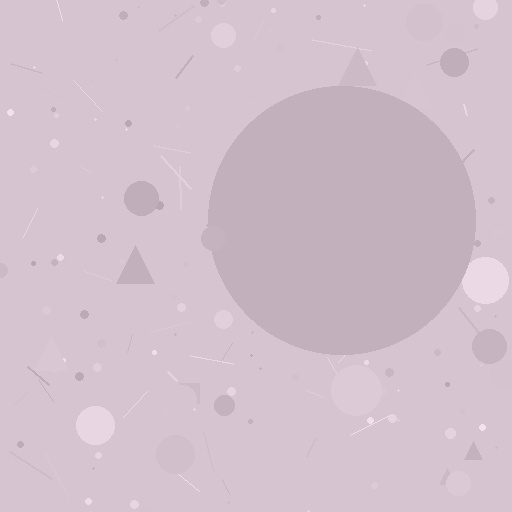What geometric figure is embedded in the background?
A circle is embedded in the background.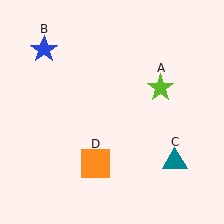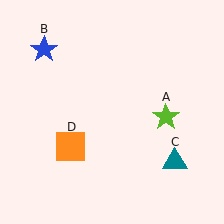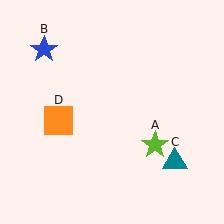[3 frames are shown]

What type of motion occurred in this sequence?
The lime star (object A), orange square (object D) rotated clockwise around the center of the scene.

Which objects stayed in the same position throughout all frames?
Blue star (object B) and teal triangle (object C) remained stationary.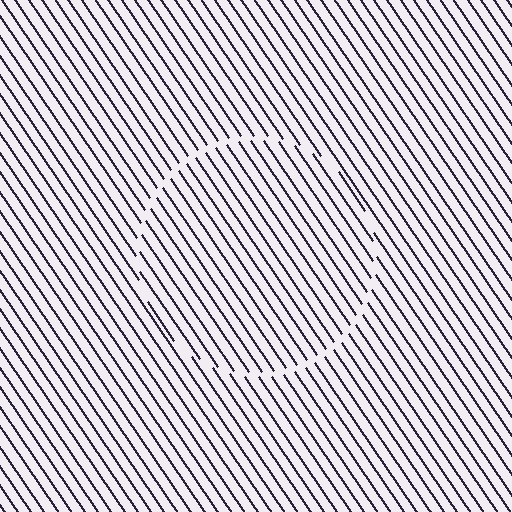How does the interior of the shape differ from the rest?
The interior of the shape contains the same grating, shifted by half a period — the contour is defined by the phase discontinuity where line-ends from the inner and outer gratings abut.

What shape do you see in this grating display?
An illusory circle. The interior of the shape contains the same grating, shifted by half a period — the contour is defined by the phase discontinuity where line-ends from the inner and outer gratings abut.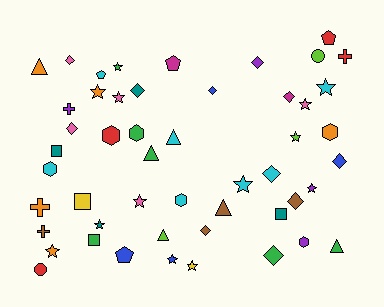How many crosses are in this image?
There are 4 crosses.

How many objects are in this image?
There are 50 objects.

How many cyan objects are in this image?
There are 7 cyan objects.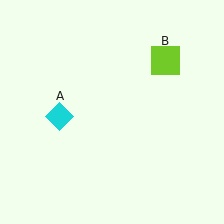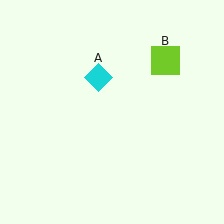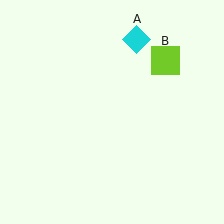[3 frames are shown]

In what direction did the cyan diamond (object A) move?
The cyan diamond (object A) moved up and to the right.